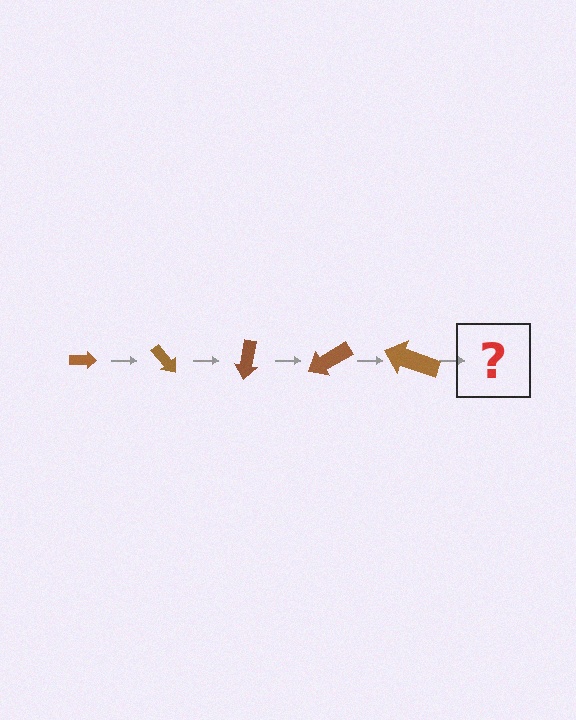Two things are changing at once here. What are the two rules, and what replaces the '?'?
The two rules are that the arrow grows larger each step and it rotates 50 degrees each step. The '?' should be an arrow, larger than the previous one and rotated 250 degrees from the start.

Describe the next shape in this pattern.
It should be an arrow, larger than the previous one and rotated 250 degrees from the start.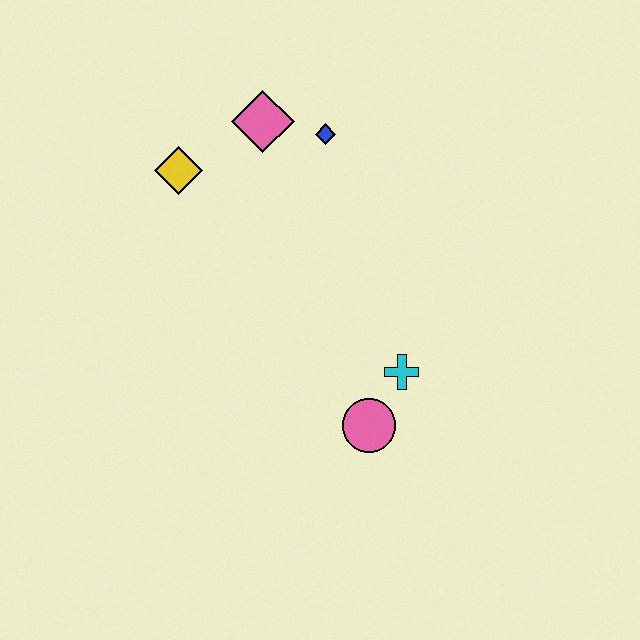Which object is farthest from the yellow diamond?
The pink circle is farthest from the yellow diamond.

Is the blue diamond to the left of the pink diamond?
No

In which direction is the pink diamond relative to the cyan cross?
The pink diamond is above the cyan cross.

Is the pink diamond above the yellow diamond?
Yes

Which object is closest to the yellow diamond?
The pink diamond is closest to the yellow diamond.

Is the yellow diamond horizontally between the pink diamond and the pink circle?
No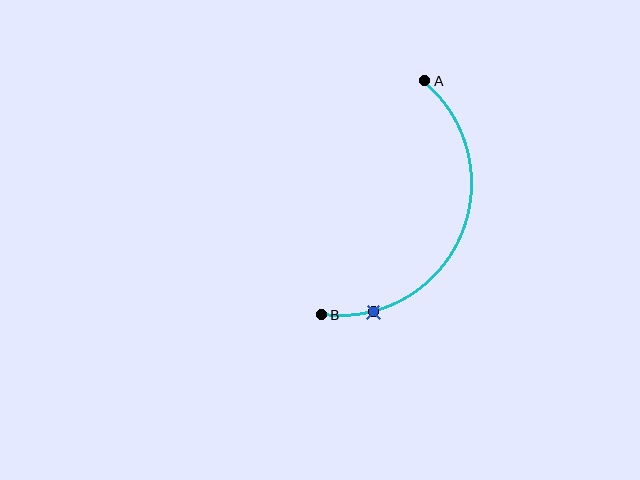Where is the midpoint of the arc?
The arc midpoint is the point on the curve farthest from the straight line joining A and B. It sits to the right of that line.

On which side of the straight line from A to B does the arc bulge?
The arc bulges to the right of the straight line connecting A and B.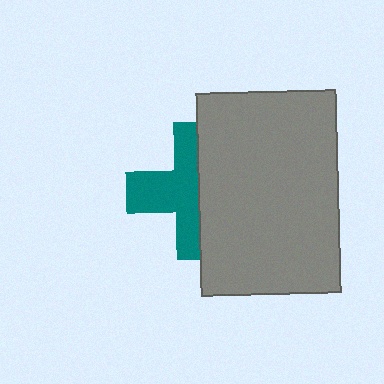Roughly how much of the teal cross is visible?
About half of it is visible (roughly 52%).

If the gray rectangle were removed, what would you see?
You would see the complete teal cross.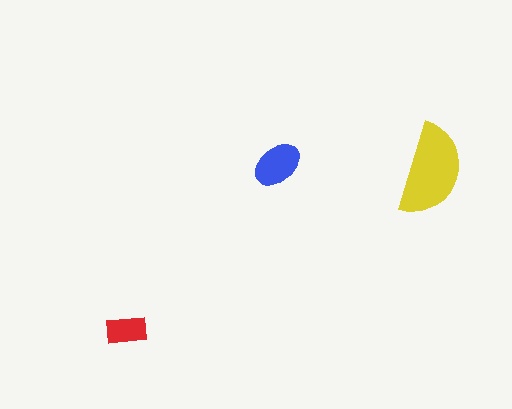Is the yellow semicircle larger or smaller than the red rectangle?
Larger.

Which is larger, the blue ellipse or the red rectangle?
The blue ellipse.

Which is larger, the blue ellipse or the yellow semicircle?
The yellow semicircle.